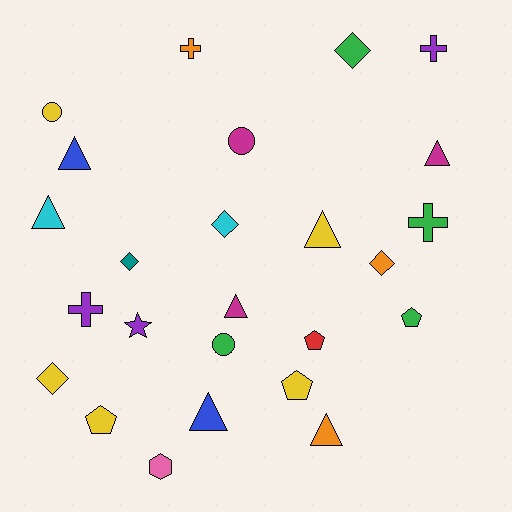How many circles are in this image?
There are 3 circles.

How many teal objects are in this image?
There is 1 teal object.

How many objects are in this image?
There are 25 objects.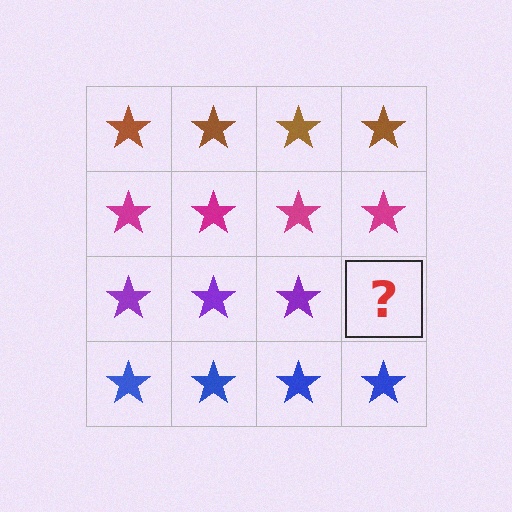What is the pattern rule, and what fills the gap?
The rule is that each row has a consistent color. The gap should be filled with a purple star.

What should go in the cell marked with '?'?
The missing cell should contain a purple star.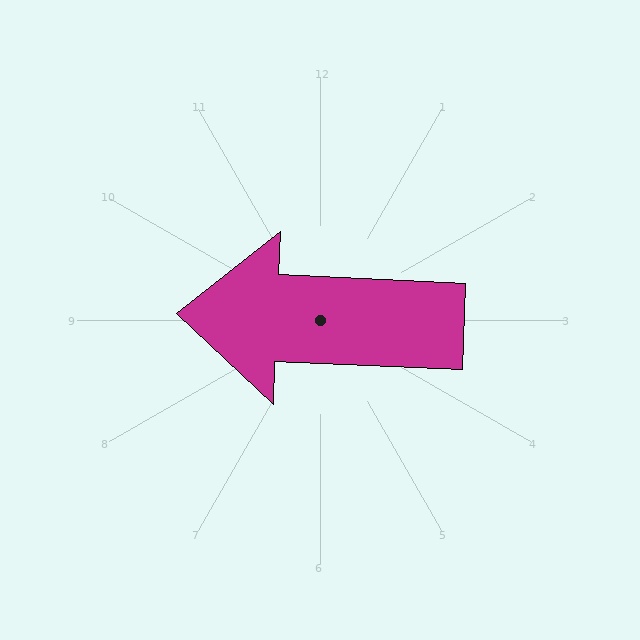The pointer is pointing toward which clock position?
Roughly 9 o'clock.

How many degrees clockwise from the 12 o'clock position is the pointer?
Approximately 272 degrees.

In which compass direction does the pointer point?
West.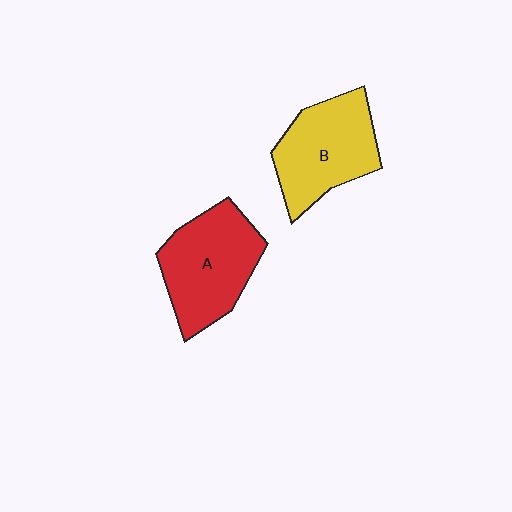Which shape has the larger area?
Shape A (red).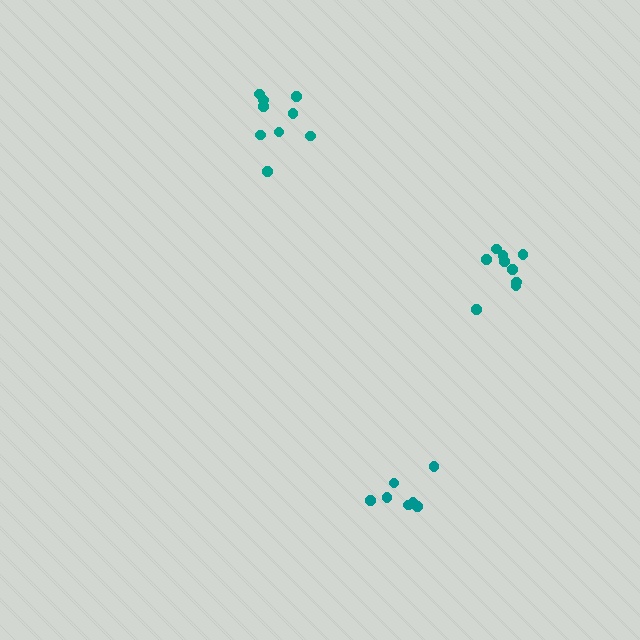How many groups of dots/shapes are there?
There are 3 groups.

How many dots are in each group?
Group 1: 8 dots, Group 2: 9 dots, Group 3: 9 dots (26 total).